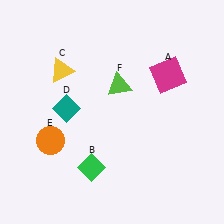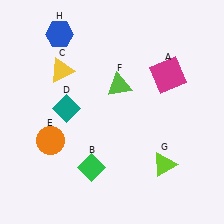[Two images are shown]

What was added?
A lime triangle (G), a blue hexagon (H) were added in Image 2.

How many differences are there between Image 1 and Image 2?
There are 2 differences between the two images.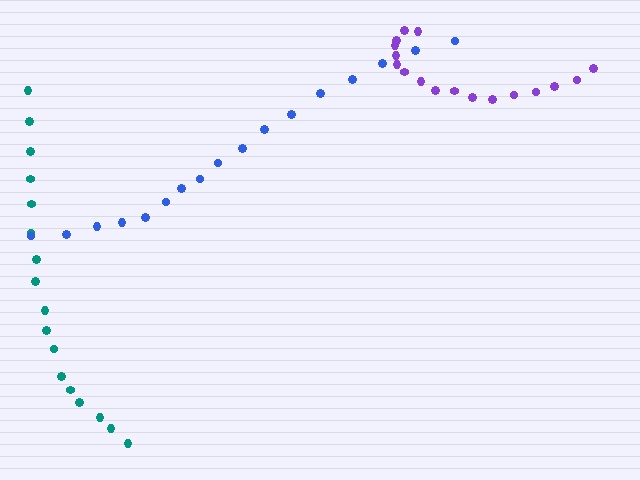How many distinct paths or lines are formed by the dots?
There are 3 distinct paths.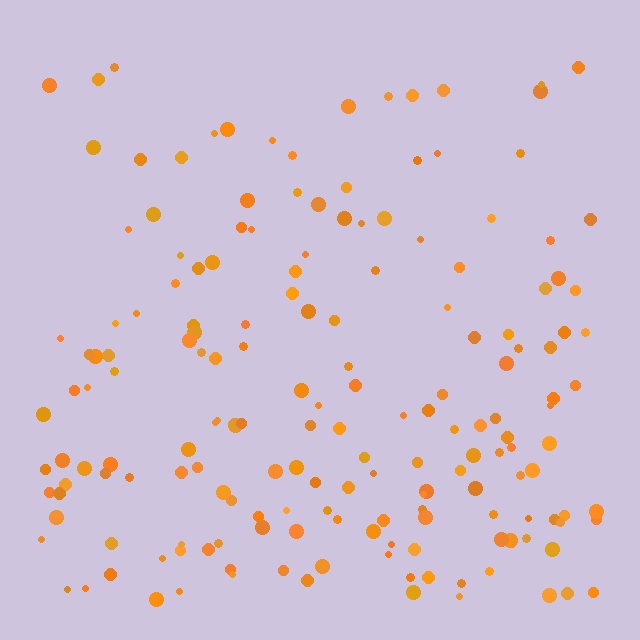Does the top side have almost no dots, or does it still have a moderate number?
Still a moderate number, just noticeably fewer than the bottom.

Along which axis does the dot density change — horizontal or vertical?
Vertical.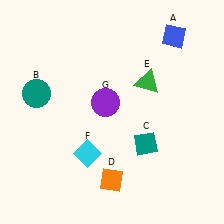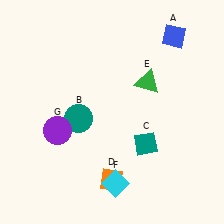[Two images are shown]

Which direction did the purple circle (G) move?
The purple circle (G) moved left.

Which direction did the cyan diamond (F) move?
The cyan diamond (F) moved down.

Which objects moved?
The objects that moved are: the teal circle (B), the cyan diamond (F), the purple circle (G).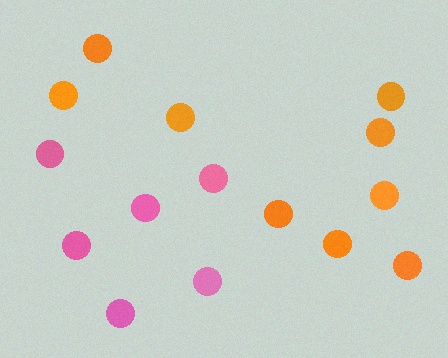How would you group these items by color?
There are 2 groups: one group of orange circles (9) and one group of pink circles (6).